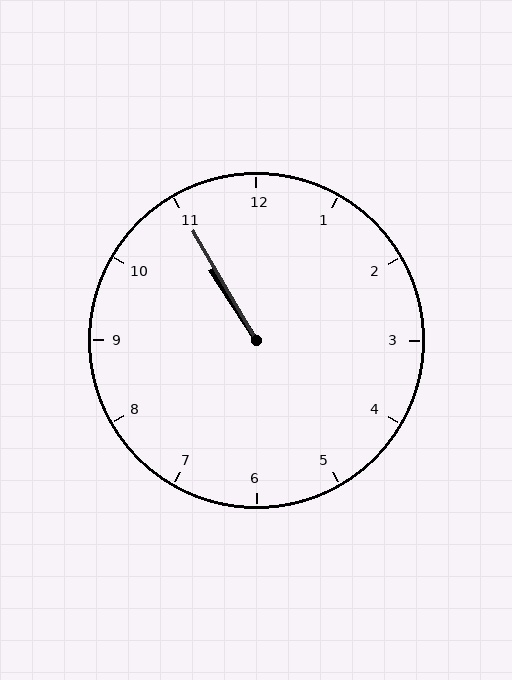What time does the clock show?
10:55.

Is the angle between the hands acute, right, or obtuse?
It is acute.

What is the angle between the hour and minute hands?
Approximately 2 degrees.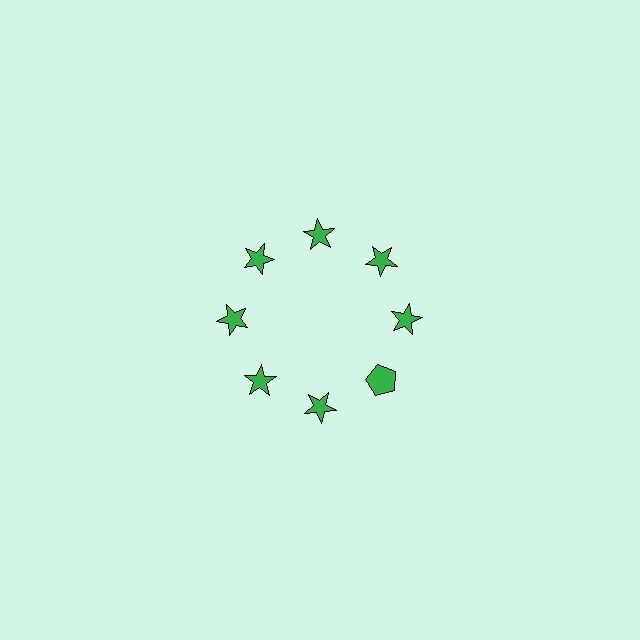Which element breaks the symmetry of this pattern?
The green pentagon at roughly the 4 o'clock position breaks the symmetry. All other shapes are green stars.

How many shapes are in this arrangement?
There are 8 shapes arranged in a ring pattern.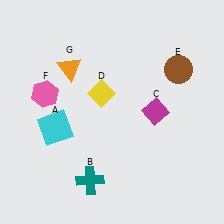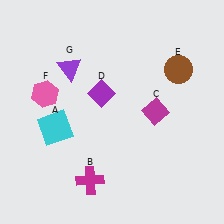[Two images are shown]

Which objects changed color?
B changed from teal to magenta. D changed from yellow to purple. G changed from orange to purple.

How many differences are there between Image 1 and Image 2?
There are 3 differences between the two images.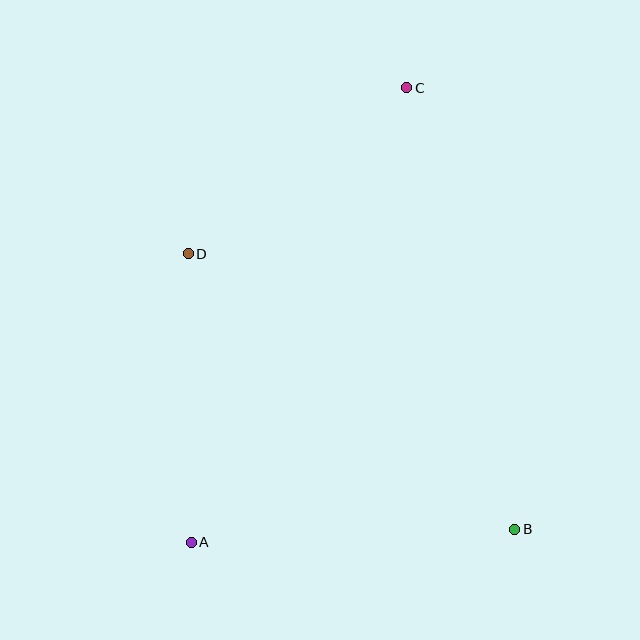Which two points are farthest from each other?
Points A and C are farthest from each other.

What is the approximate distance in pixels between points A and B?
The distance between A and B is approximately 324 pixels.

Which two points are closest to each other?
Points C and D are closest to each other.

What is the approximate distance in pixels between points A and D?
The distance between A and D is approximately 288 pixels.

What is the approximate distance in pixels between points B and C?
The distance between B and C is approximately 455 pixels.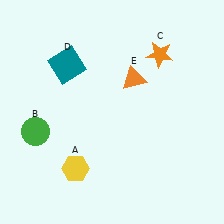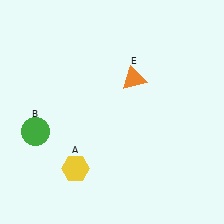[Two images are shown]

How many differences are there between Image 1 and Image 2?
There are 2 differences between the two images.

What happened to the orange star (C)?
The orange star (C) was removed in Image 2. It was in the top-right area of Image 1.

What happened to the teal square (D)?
The teal square (D) was removed in Image 2. It was in the top-left area of Image 1.